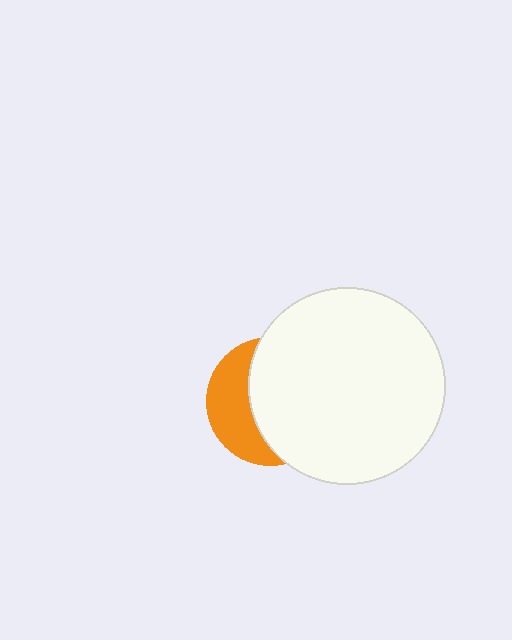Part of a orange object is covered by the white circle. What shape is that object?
It is a circle.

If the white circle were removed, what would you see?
You would see the complete orange circle.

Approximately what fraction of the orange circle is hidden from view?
Roughly 63% of the orange circle is hidden behind the white circle.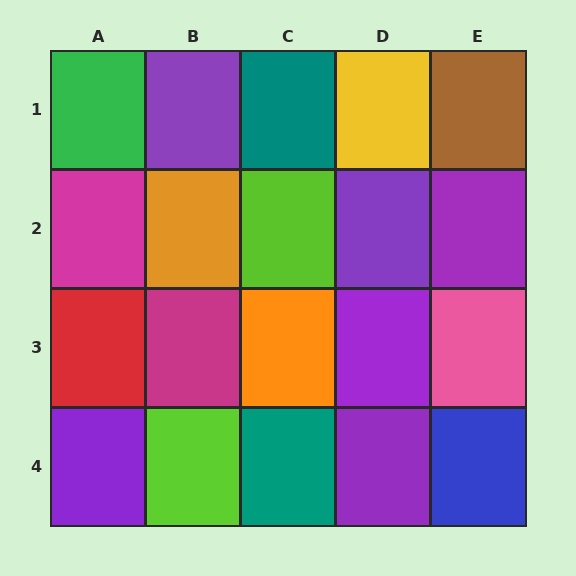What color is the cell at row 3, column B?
Magenta.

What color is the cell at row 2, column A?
Magenta.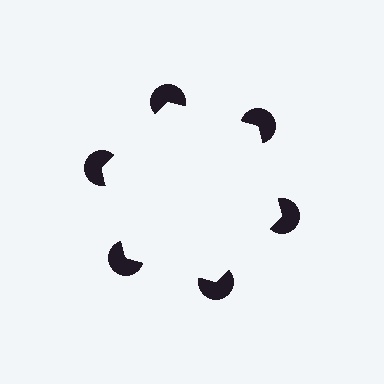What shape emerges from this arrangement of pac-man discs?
An illusory hexagon — its edges are inferred from the aligned wedge cuts in the pac-man discs, not physically drawn.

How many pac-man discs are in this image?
There are 6 — one at each vertex of the illusory hexagon.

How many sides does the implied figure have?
6 sides.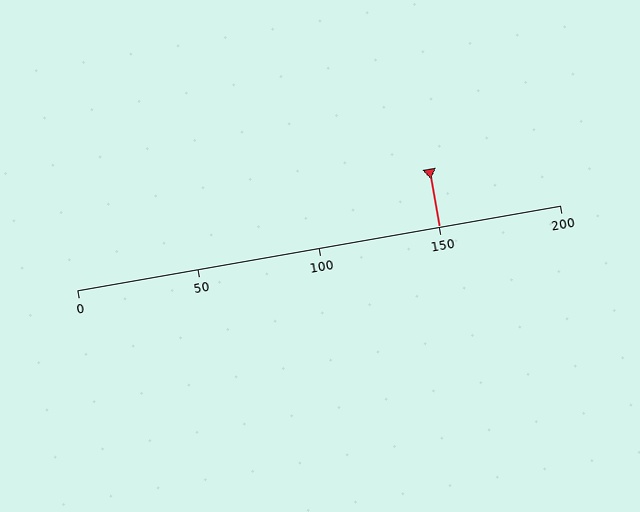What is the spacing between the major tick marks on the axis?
The major ticks are spaced 50 apart.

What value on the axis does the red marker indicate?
The marker indicates approximately 150.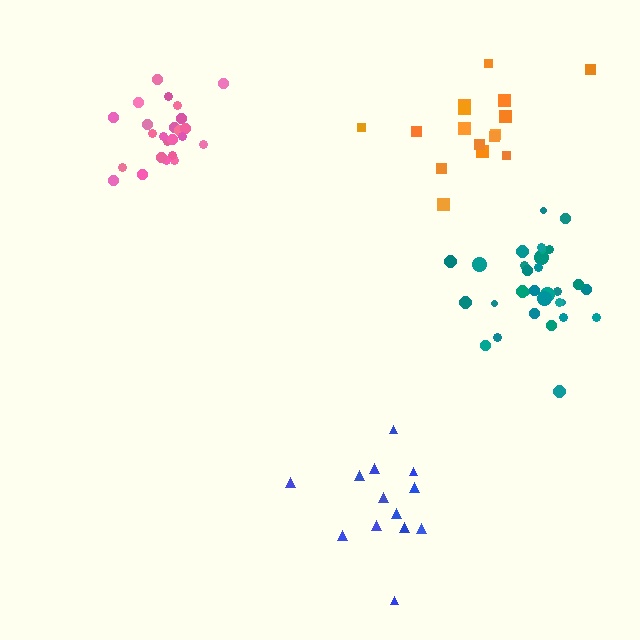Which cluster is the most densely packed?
Teal.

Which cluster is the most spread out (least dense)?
Blue.